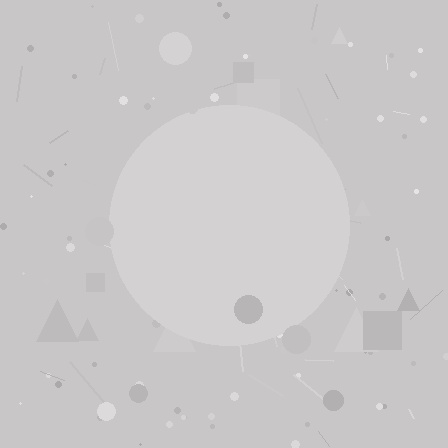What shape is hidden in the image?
A circle is hidden in the image.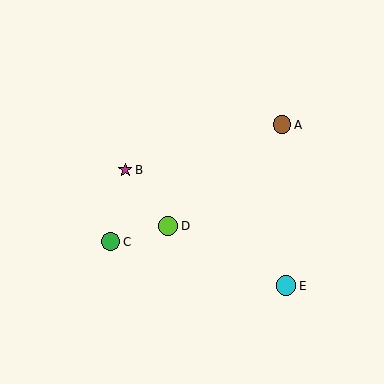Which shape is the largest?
The cyan circle (labeled E) is the largest.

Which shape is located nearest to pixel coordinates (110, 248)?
The green circle (labeled C) at (111, 242) is nearest to that location.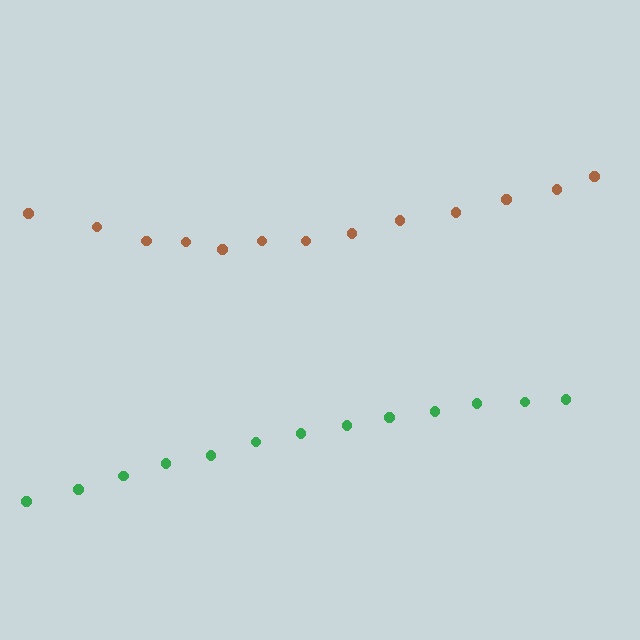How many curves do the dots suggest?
There are 2 distinct paths.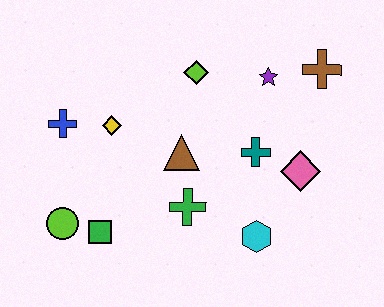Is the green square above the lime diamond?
No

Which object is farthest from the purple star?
The lime circle is farthest from the purple star.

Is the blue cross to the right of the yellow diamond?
No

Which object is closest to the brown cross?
The purple star is closest to the brown cross.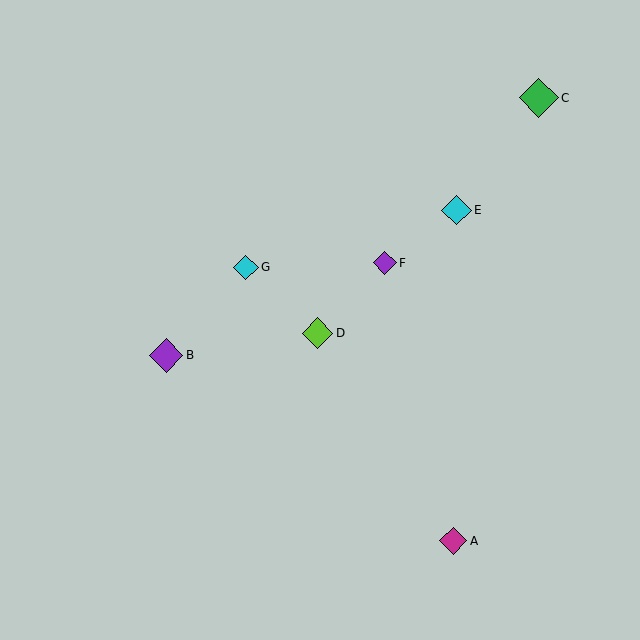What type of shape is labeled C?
Shape C is a green diamond.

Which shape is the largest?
The green diamond (labeled C) is the largest.